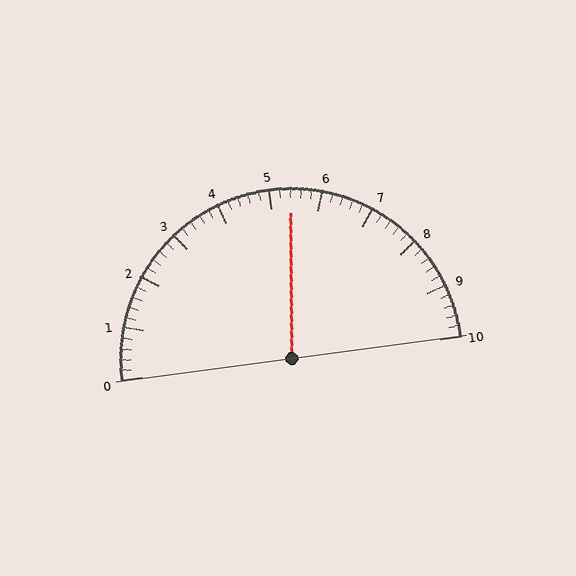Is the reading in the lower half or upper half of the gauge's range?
The reading is in the upper half of the range (0 to 10).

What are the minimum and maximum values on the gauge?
The gauge ranges from 0 to 10.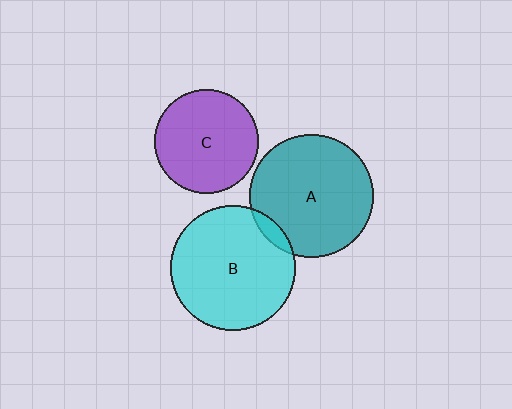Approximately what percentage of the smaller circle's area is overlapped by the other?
Approximately 5%.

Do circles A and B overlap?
Yes.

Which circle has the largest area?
Circle B (cyan).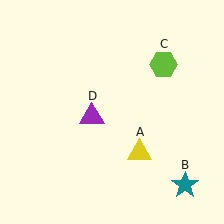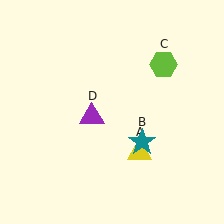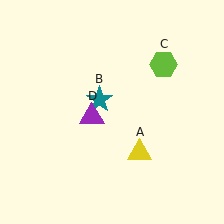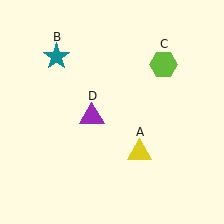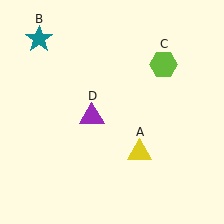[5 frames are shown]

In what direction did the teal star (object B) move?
The teal star (object B) moved up and to the left.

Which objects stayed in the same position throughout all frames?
Yellow triangle (object A) and lime hexagon (object C) and purple triangle (object D) remained stationary.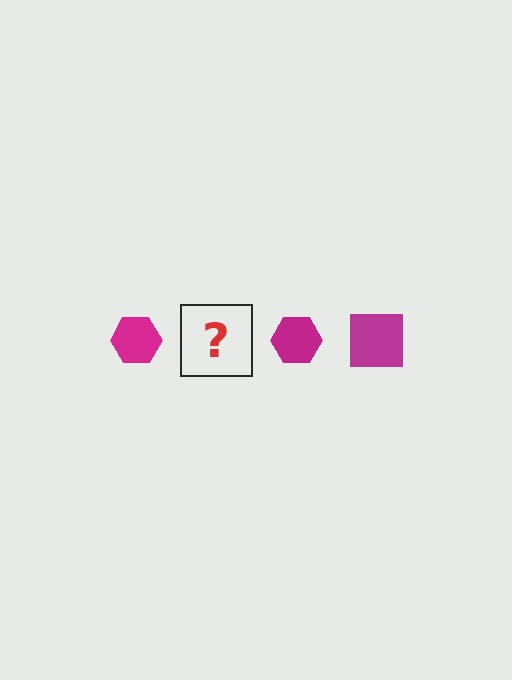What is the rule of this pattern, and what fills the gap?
The rule is that the pattern cycles through hexagon, square shapes in magenta. The gap should be filled with a magenta square.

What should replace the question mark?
The question mark should be replaced with a magenta square.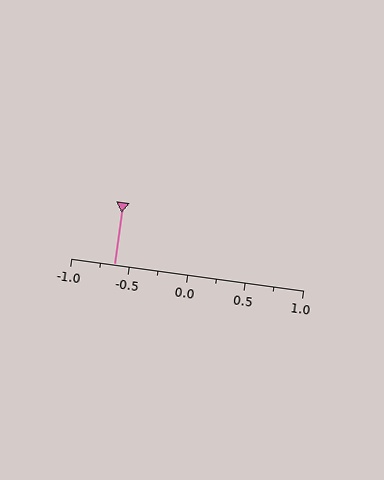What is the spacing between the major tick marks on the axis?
The major ticks are spaced 0.5 apart.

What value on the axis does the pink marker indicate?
The marker indicates approximately -0.62.